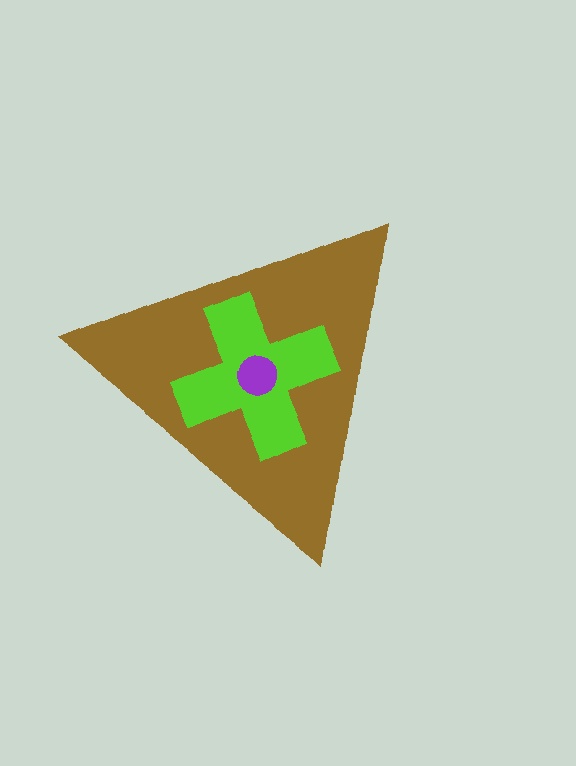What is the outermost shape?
The brown triangle.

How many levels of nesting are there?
3.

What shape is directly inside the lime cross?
The purple circle.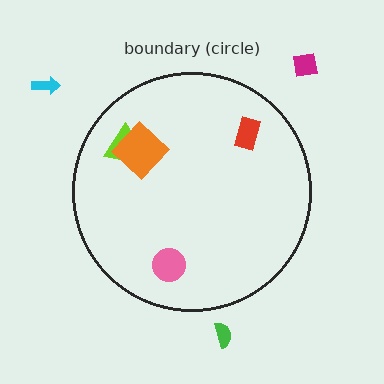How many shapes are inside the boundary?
4 inside, 3 outside.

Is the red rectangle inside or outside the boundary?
Inside.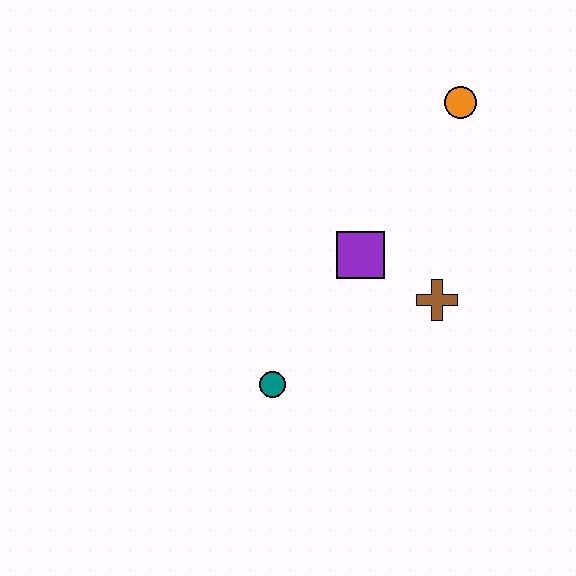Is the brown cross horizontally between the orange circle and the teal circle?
Yes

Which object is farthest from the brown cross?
The orange circle is farthest from the brown cross.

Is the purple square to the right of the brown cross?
No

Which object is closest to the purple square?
The brown cross is closest to the purple square.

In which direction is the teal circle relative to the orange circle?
The teal circle is below the orange circle.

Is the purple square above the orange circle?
No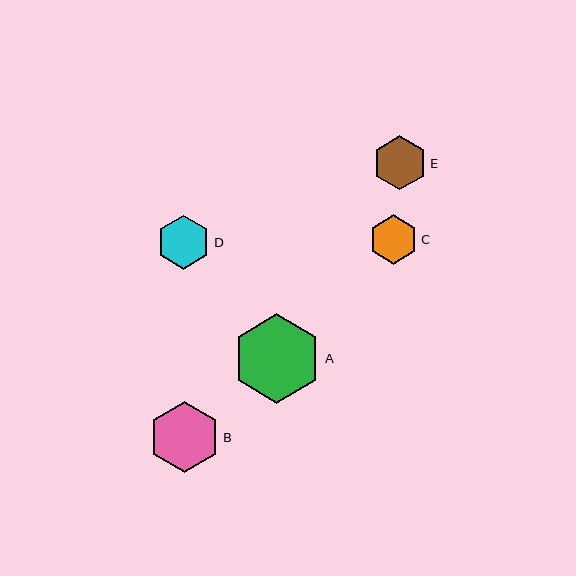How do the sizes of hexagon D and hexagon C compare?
Hexagon D and hexagon C are approximately the same size.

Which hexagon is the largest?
Hexagon A is the largest with a size of approximately 90 pixels.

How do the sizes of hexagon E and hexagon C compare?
Hexagon E and hexagon C are approximately the same size.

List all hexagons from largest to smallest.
From largest to smallest: A, B, D, E, C.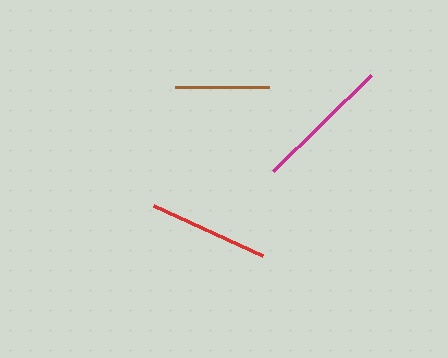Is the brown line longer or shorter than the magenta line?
The magenta line is longer than the brown line.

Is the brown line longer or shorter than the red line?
The red line is longer than the brown line.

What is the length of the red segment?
The red segment is approximately 120 pixels long.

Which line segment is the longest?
The magenta line is the longest at approximately 137 pixels.